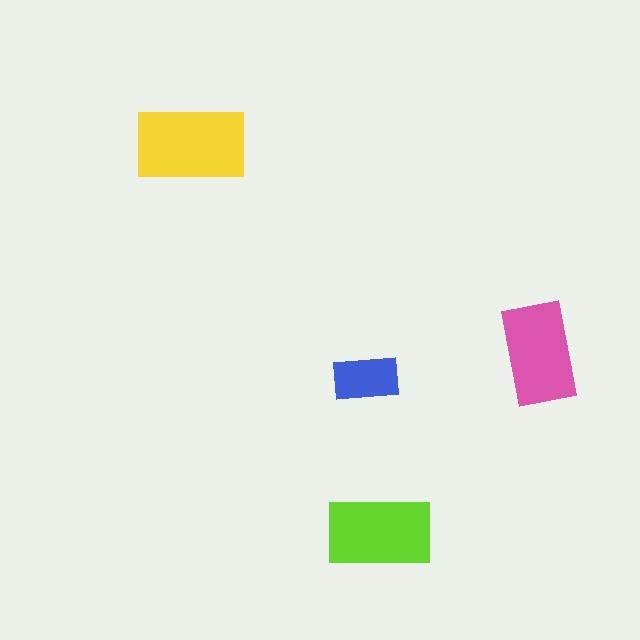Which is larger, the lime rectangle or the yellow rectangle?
The yellow one.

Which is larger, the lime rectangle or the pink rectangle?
The lime one.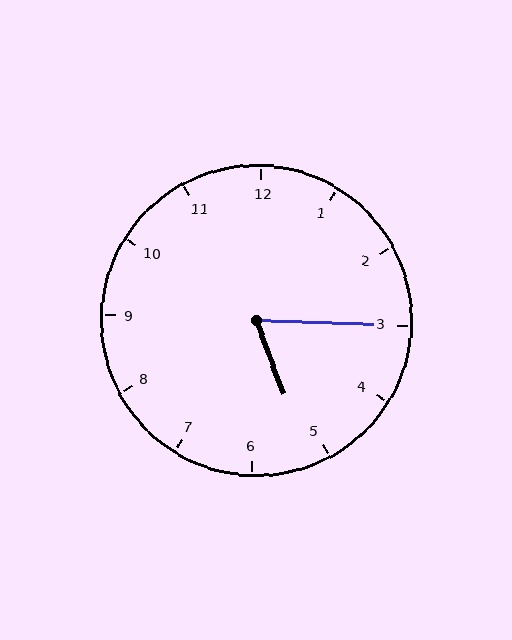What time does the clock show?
5:15.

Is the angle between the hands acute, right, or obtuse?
It is acute.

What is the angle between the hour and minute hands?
Approximately 68 degrees.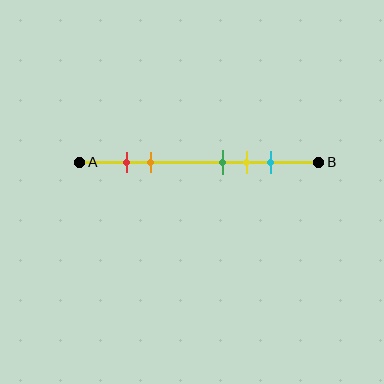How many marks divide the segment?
There are 5 marks dividing the segment.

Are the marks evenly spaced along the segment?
No, the marks are not evenly spaced.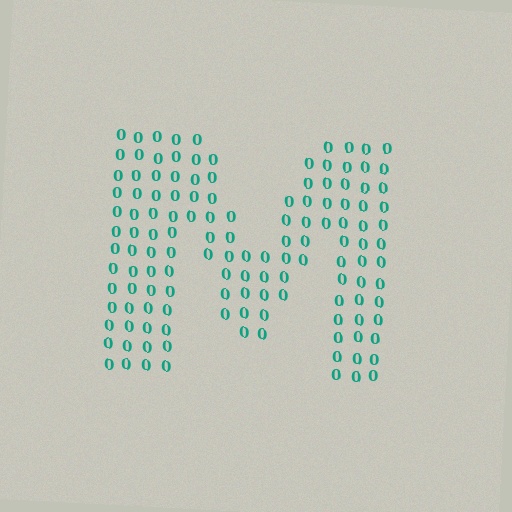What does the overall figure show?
The overall figure shows the letter M.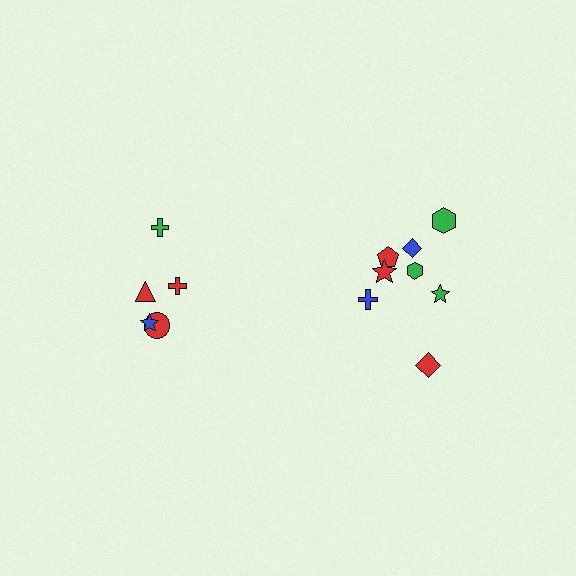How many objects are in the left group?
There are 5 objects.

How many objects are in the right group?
There are 8 objects.